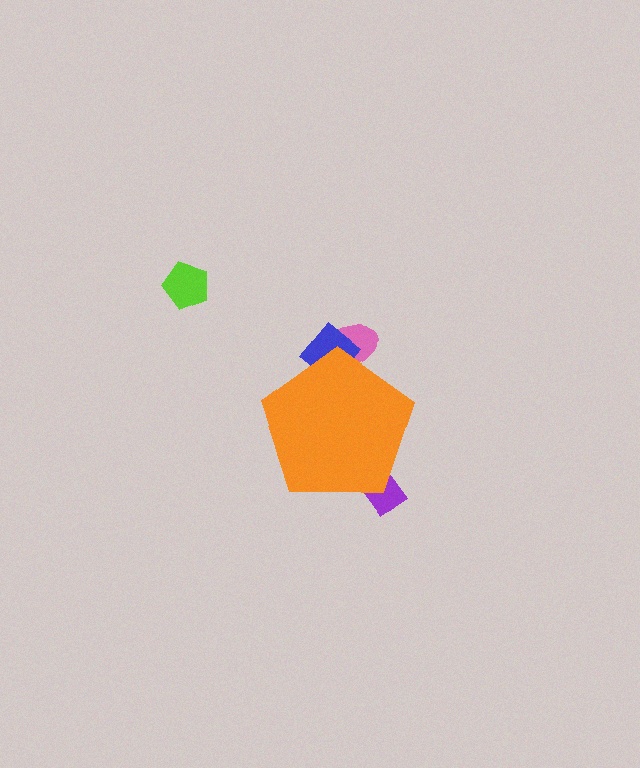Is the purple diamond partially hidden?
Yes, the purple diamond is partially hidden behind the orange pentagon.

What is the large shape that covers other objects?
An orange pentagon.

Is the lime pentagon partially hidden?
No, the lime pentagon is fully visible.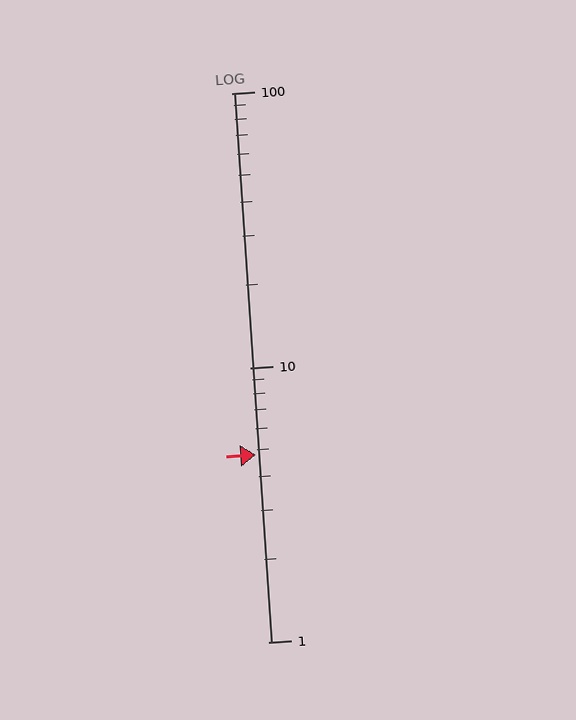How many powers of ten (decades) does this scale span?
The scale spans 2 decades, from 1 to 100.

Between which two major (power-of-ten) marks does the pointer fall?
The pointer is between 1 and 10.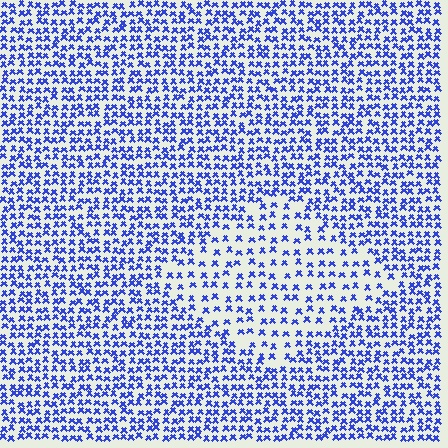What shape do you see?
I see a diamond.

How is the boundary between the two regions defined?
The boundary is defined by a change in element density (approximately 1.9x ratio). All elements are the same color, size, and shape.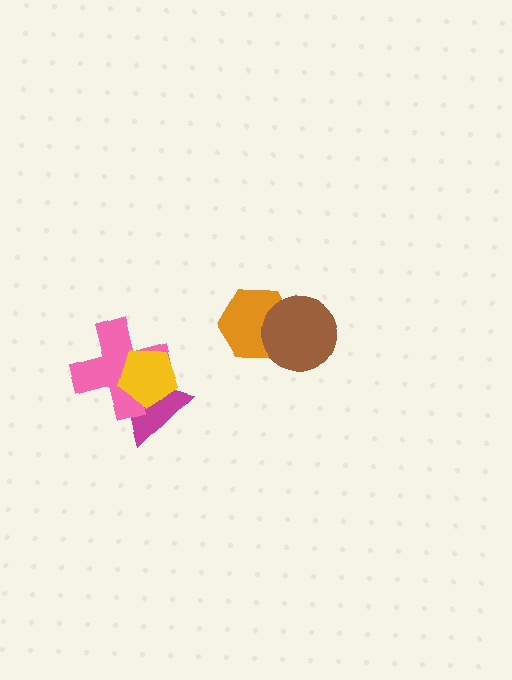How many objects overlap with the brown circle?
1 object overlaps with the brown circle.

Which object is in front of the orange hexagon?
The brown circle is in front of the orange hexagon.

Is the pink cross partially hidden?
Yes, it is partially covered by another shape.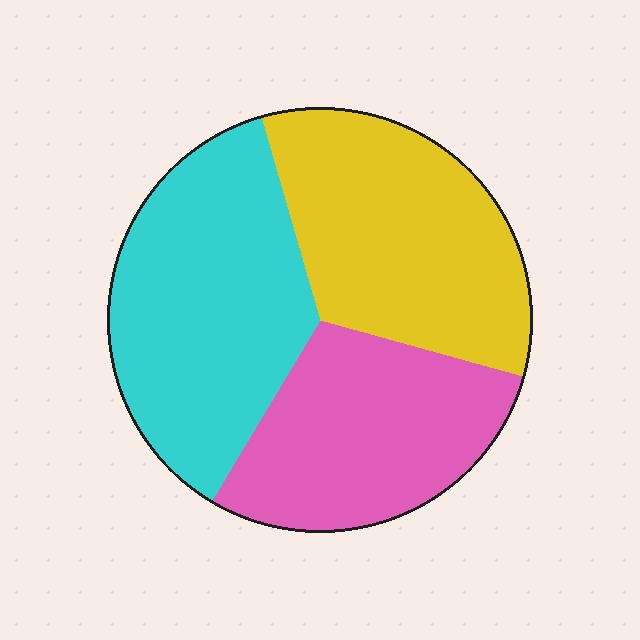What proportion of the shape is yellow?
Yellow takes up between a third and a half of the shape.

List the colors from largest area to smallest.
From largest to smallest: cyan, yellow, pink.